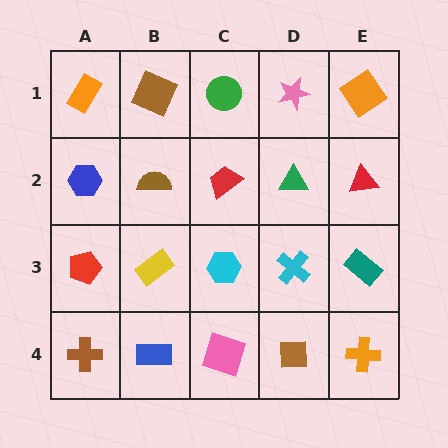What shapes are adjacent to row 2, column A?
An orange rectangle (row 1, column A), a red pentagon (row 3, column A), a brown semicircle (row 2, column B).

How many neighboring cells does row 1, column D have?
3.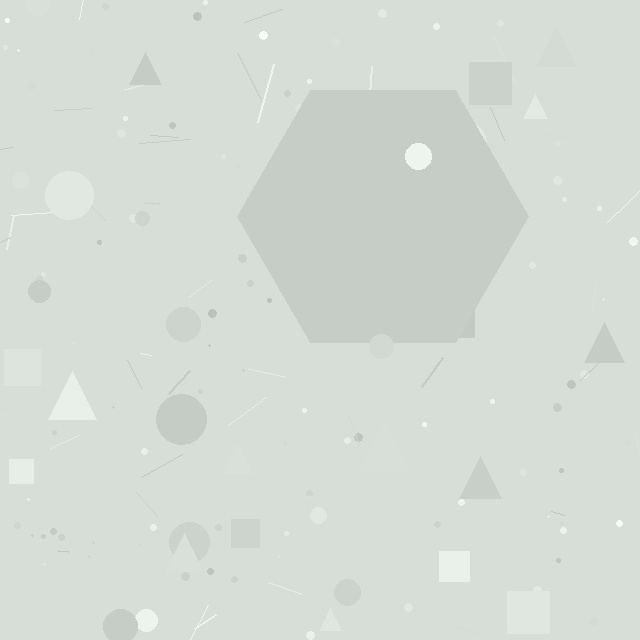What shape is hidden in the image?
A hexagon is hidden in the image.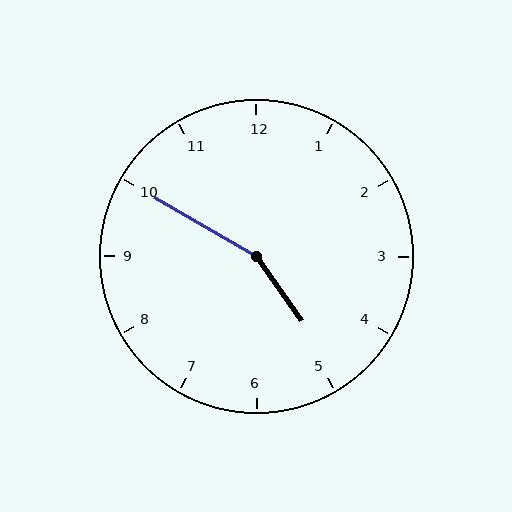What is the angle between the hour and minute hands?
Approximately 155 degrees.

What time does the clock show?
4:50.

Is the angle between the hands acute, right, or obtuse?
It is obtuse.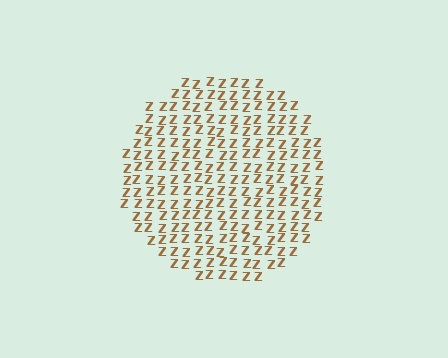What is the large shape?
The large shape is a circle.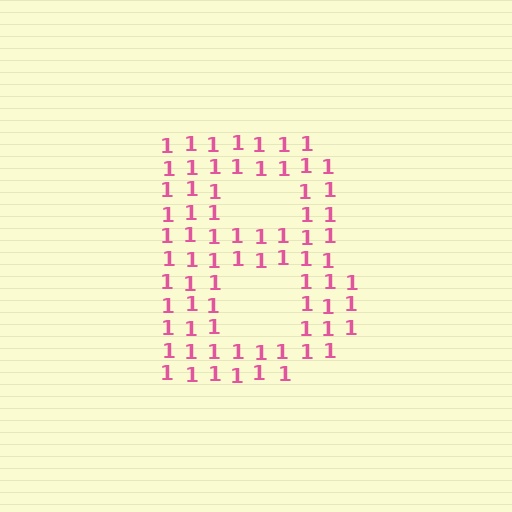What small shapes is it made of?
It is made of small digit 1's.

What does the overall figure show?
The overall figure shows the letter B.